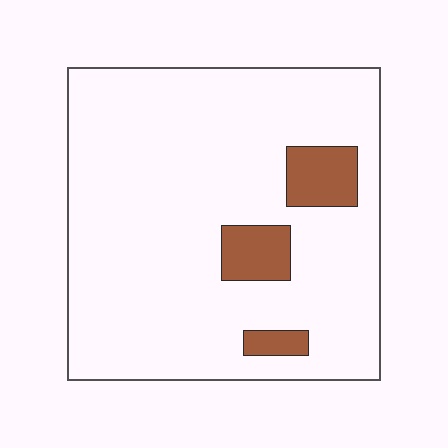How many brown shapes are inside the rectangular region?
3.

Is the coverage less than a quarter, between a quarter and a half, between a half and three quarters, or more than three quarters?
Less than a quarter.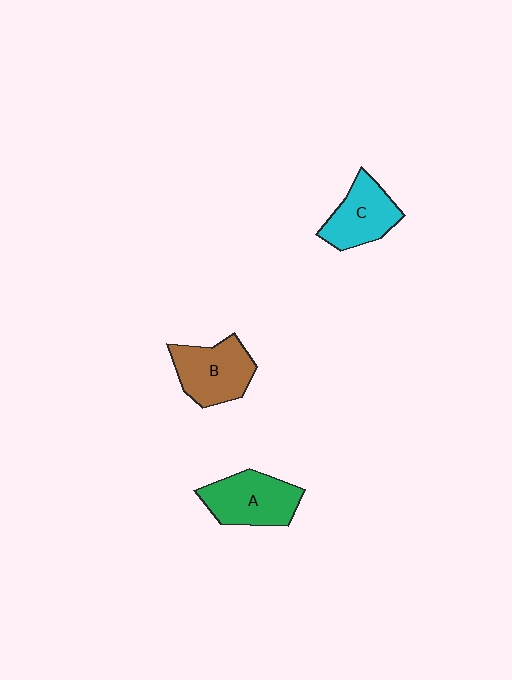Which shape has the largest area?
Shape A (green).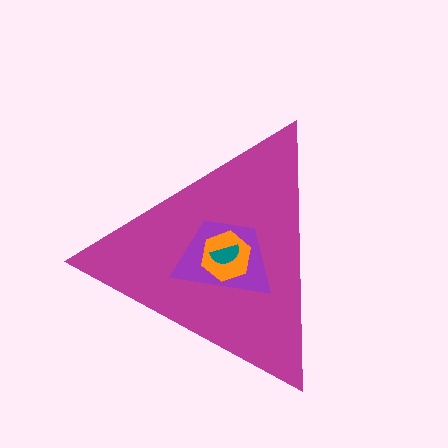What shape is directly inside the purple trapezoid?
The orange hexagon.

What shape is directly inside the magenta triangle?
The purple trapezoid.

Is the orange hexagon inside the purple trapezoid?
Yes.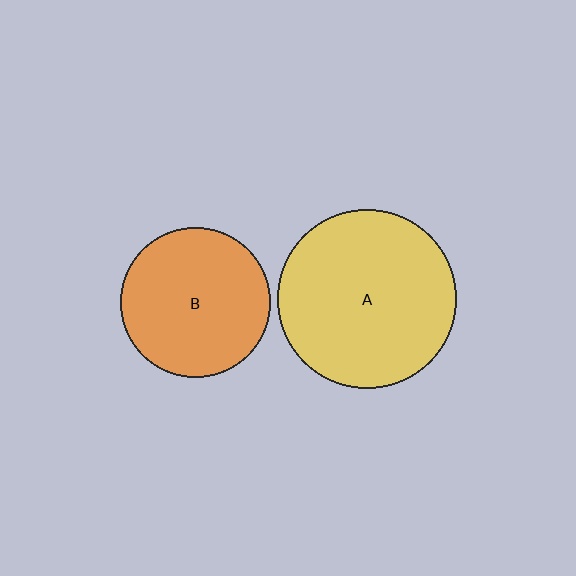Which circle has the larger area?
Circle A (yellow).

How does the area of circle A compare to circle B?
Approximately 1.4 times.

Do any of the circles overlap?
No, none of the circles overlap.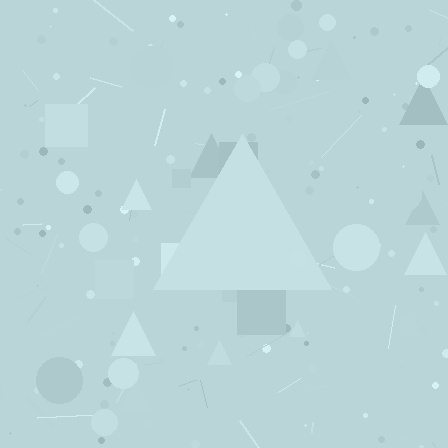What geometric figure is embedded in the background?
A triangle is embedded in the background.